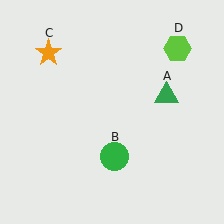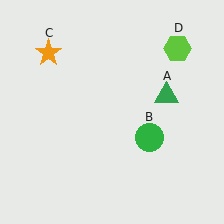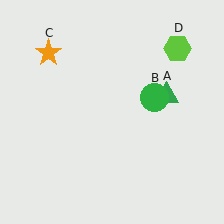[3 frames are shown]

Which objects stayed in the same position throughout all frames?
Green triangle (object A) and orange star (object C) and lime hexagon (object D) remained stationary.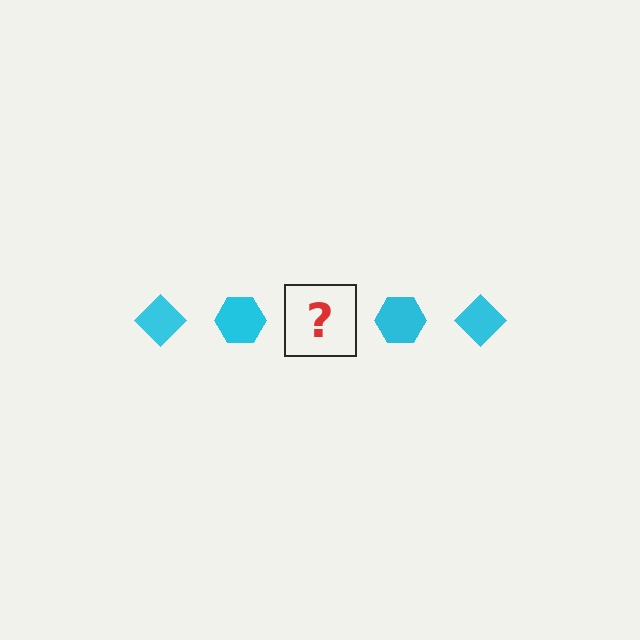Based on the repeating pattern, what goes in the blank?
The blank should be a cyan diamond.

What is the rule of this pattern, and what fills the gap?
The rule is that the pattern cycles through diamond, hexagon shapes in cyan. The gap should be filled with a cyan diamond.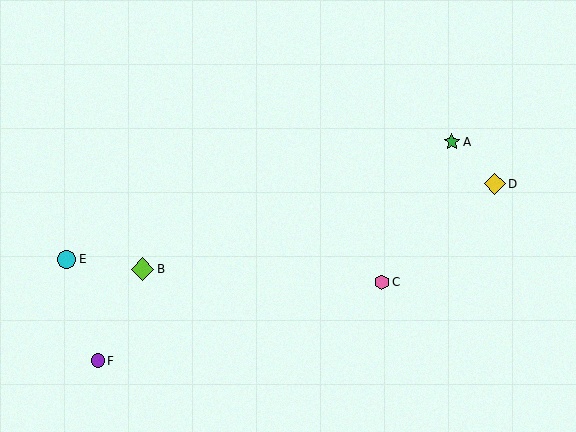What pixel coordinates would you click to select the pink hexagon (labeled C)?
Click at (382, 282) to select the pink hexagon C.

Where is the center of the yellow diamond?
The center of the yellow diamond is at (495, 184).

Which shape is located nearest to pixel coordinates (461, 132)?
The green star (labeled A) at (452, 142) is nearest to that location.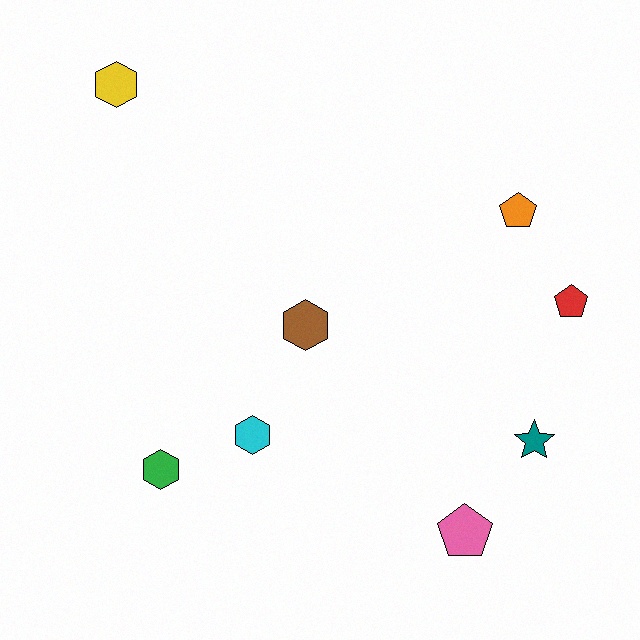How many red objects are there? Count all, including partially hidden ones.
There is 1 red object.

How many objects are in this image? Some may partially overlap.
There are 8 objects.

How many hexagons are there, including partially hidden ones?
There are 4 hexagons.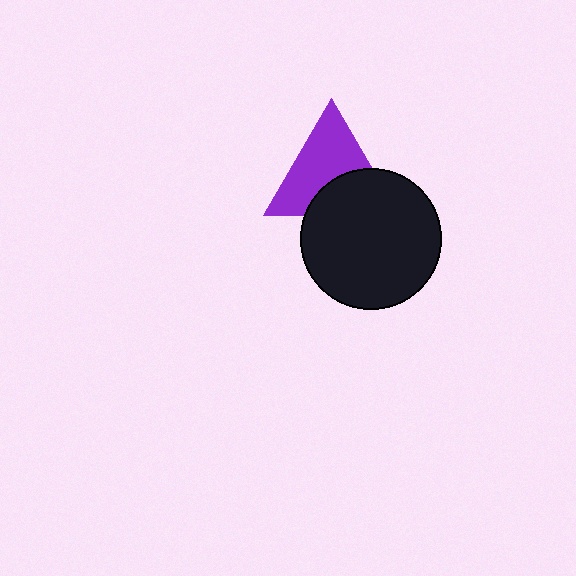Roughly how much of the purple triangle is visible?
About half of it is visible (roughly 62%).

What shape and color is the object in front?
The object in front is a black circle.